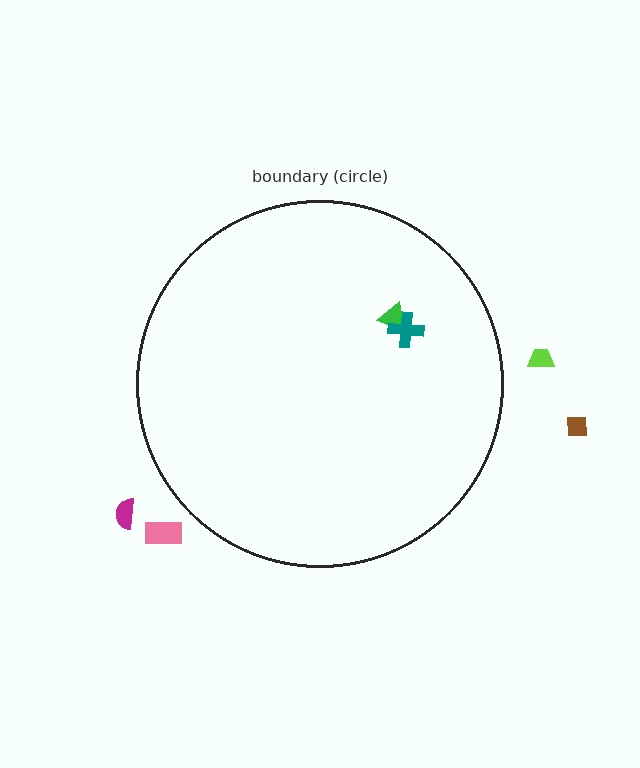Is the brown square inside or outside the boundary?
Outside.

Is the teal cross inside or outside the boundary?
Inside.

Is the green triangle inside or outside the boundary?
Inside.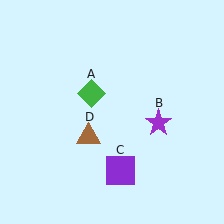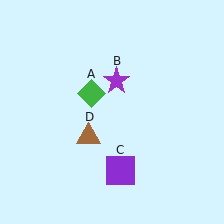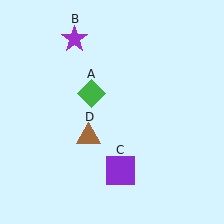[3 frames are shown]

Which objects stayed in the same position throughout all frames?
Green diamond (object A) and purple square (object C) and brown triangle (object D) remained stationary.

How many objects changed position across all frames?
1 object changed position: purple star (object B).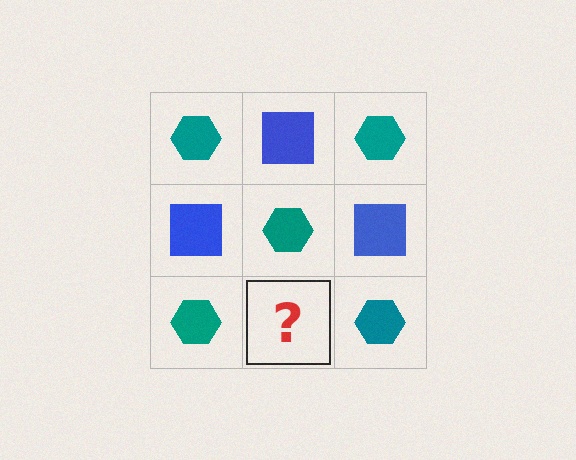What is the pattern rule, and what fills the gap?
The rule is that it alternates teal hexagon and blue square in a checkerboard pattern. The gap should be filled with a blue square.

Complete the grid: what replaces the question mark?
The question mark should be replaced with a blue square.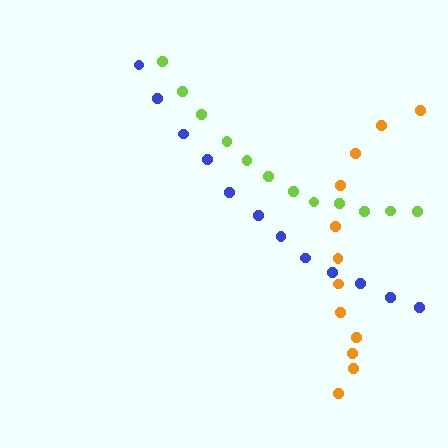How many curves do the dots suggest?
There are 3 distinct paths.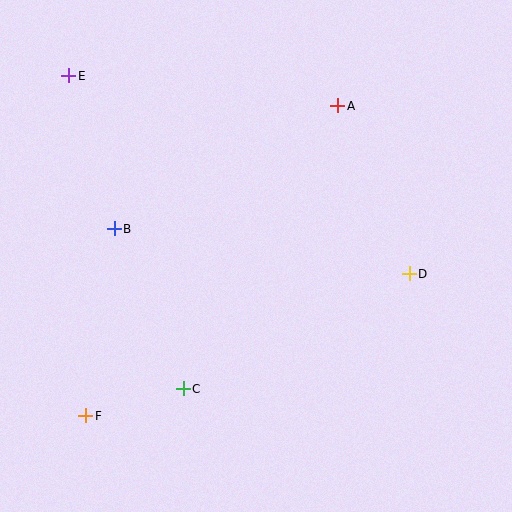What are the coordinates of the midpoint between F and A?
The midpoint between F and A is at (212, 261).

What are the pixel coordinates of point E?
Point E is at (69, 76).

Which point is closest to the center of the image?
Point B at (114, 229) is closest to the center.